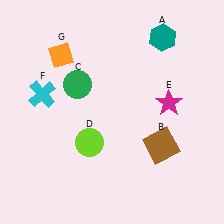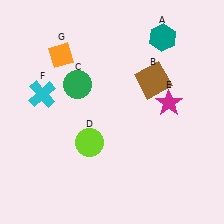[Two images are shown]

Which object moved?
The brown square (B) moved up.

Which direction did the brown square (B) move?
The brown square (B) moved up.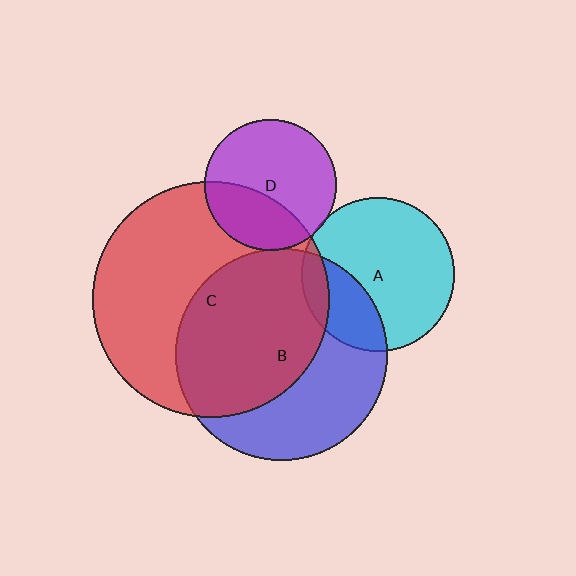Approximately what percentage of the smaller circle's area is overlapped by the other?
Approximately 5%.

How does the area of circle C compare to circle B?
Approximately 1.2 times.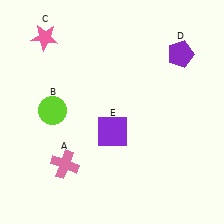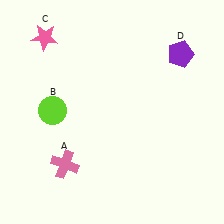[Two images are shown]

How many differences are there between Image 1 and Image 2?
There is 1 difference between the two images.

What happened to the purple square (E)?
The purple square (E) was removed in Image 2. It was in the bottom-right area of Image 1.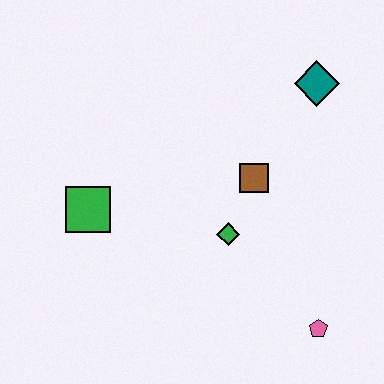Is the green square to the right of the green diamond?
No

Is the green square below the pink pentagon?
No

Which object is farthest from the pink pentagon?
The green square is farthest from the pink pentagon.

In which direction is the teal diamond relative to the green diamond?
The teal diamond is above the green diamond.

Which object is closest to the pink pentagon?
The green diamond is closest to the pink pentagon.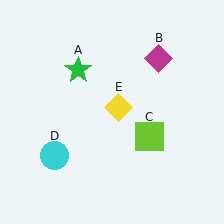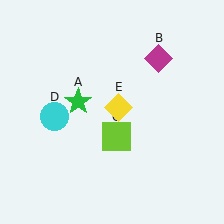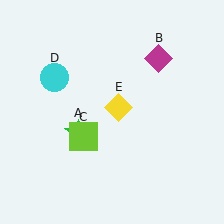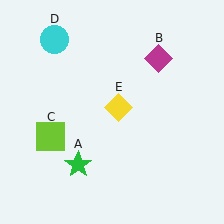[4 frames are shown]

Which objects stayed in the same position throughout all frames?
Magenta diamond (object B) and yellow diamond (object E) remained stationary.